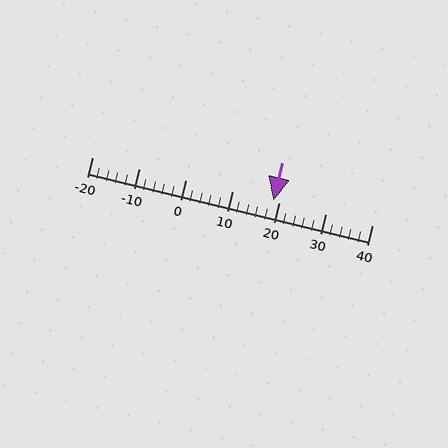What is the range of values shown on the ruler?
The ruler shows values from -20 to 40.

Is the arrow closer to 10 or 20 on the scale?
The arrow is closer to 20.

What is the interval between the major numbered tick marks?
The major tick marks are spaced 10 units apart.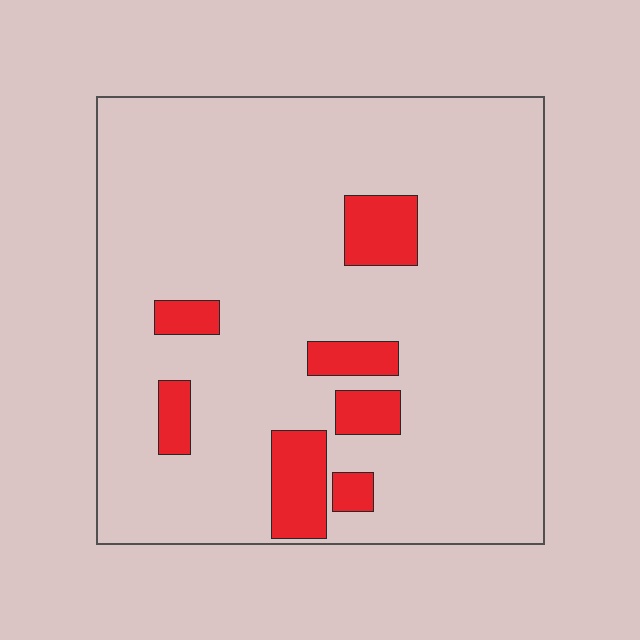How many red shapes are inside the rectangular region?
7.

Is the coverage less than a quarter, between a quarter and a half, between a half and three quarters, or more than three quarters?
Less than a quarter.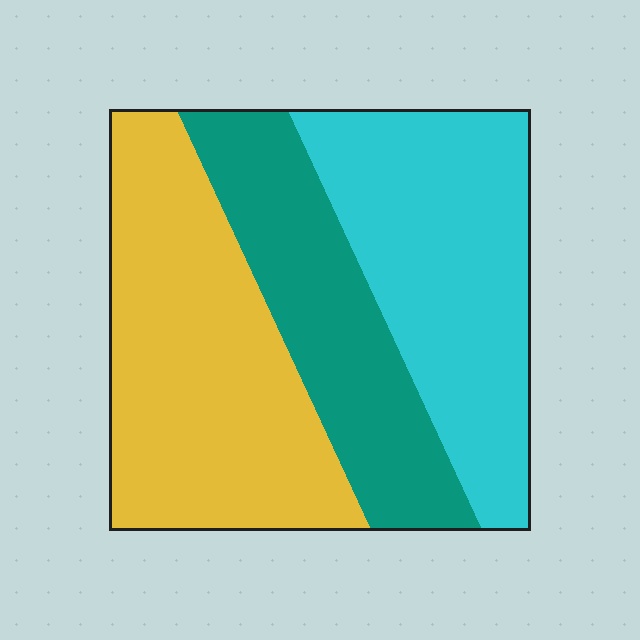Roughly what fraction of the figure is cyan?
Cyan covers about 35% of the figure.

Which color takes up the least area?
Teal, at roughly 25%.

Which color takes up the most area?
Yellow, at roughly 40%.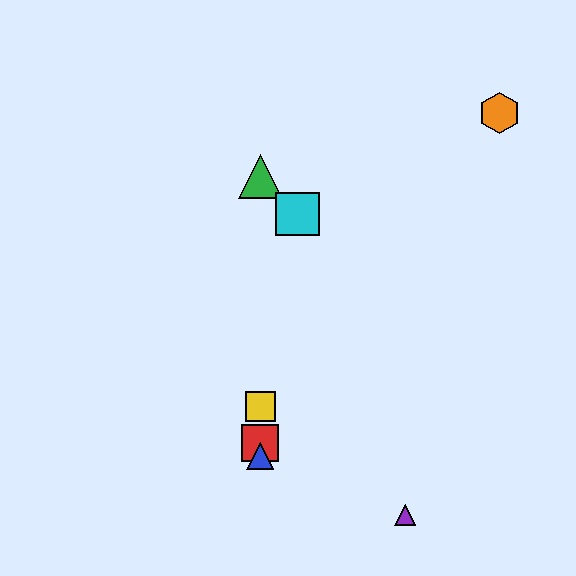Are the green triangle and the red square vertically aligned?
Yes, both are at x≈260.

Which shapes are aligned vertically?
The red square, the blue triangle, the green triangle, the yellow square are aligned vertically.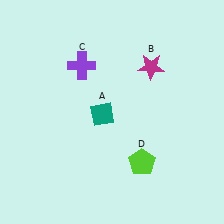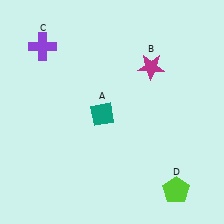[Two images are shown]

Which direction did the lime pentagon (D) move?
The lime pentagon (D) moved right.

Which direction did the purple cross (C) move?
The purple cross (C) moved left.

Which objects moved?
The objects that moved are: the purple cross (C), the lime pentagon (D).